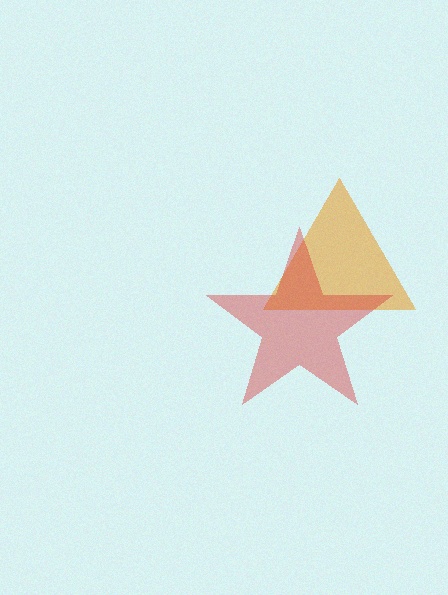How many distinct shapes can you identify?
There are 2 distinct shapes: an orange triangle, a red star.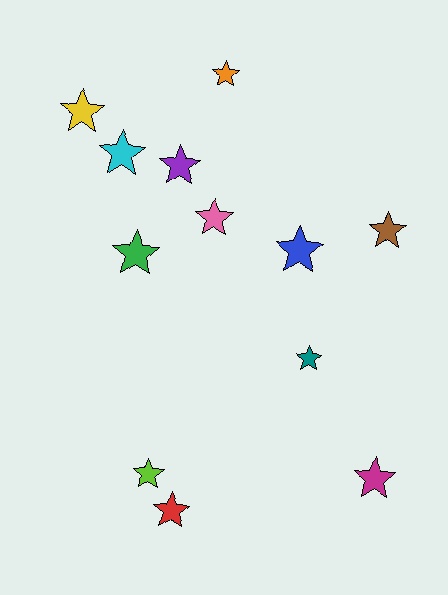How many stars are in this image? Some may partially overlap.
There are 12 stars.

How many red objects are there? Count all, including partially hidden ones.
There is 1 red object.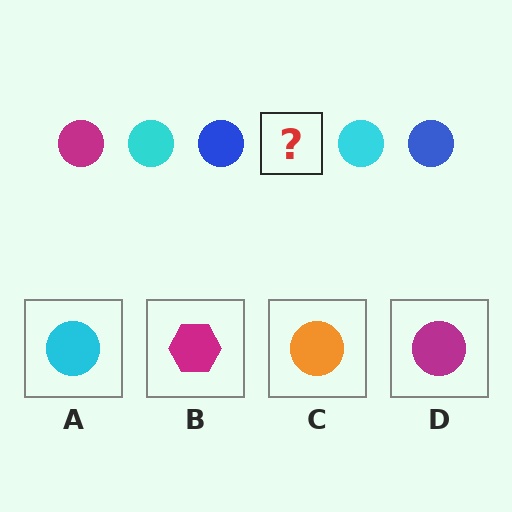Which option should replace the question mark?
Option D.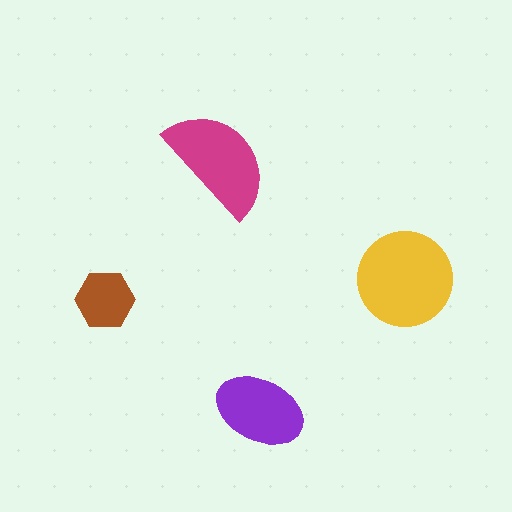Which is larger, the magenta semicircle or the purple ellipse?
The magenta semicircle.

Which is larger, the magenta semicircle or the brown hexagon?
The magenta semicircle.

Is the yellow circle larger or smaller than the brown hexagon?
Larger.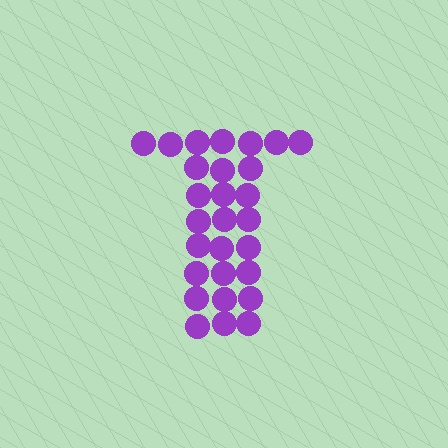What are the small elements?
The small elements are circles.